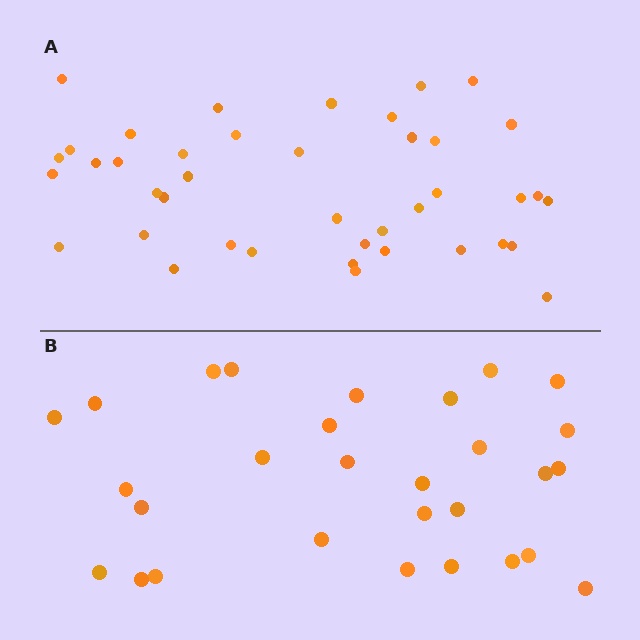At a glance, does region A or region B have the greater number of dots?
Region A (the top region) has more dots.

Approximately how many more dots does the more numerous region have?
Region A has roughly 12 or so more dots than region B.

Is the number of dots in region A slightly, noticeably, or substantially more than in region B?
Region A has noticeably more, but not dramatically so. The ratio is roughly 1.4 to 1.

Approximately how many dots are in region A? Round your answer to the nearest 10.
About 40 dots. (The exact count is 41, which rounds to 40.)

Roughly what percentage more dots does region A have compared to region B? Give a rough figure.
About 40% more.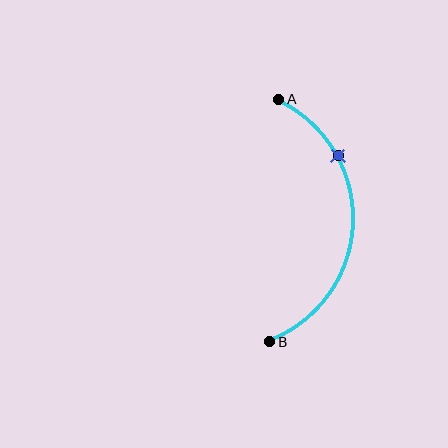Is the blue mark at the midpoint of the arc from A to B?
No. The blue mark lies on the arc but is closer to endpoint A. The arc midpoint would be at the point on the curve equidistant along the arc from both A and B.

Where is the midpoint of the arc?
The arc midpoint is the point on the curve farthest from the straight line joining A and B. It sits to the right of that line.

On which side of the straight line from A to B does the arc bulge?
The arc bulges to the right of the straight line connecting A and B.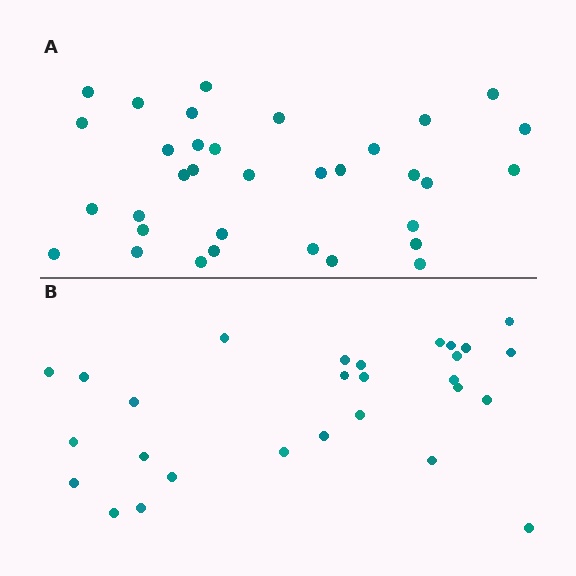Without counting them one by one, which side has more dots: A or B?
Region A (the top region) has more dots.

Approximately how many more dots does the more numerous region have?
Region A has about 6 more dots than region B.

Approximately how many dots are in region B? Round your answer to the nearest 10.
About 30 dots. (The exact count is 28, which rounds to 30.)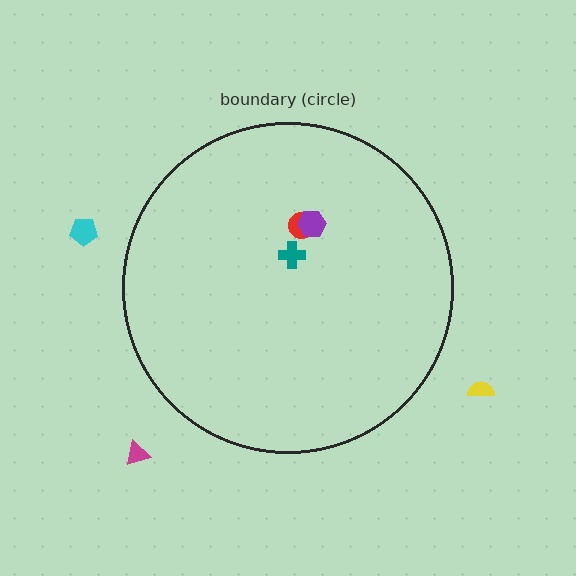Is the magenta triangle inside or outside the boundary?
Outside.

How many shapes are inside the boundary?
3 inside, 3 outside.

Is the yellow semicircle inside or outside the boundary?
Outside.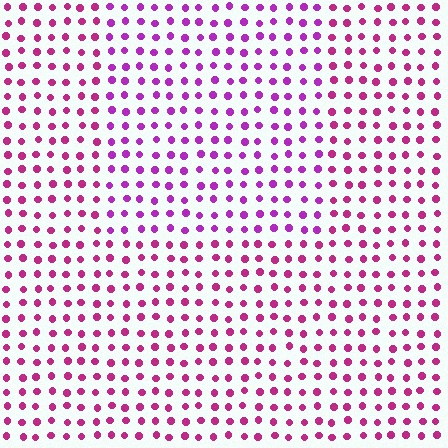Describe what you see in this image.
The image is filled with small magenta elements in a uniform arrangement. A rectangle-shaped region is visible where the elements are tinted to a slightly different hue, forming a subtle color boundary.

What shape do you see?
I see a rectangle.